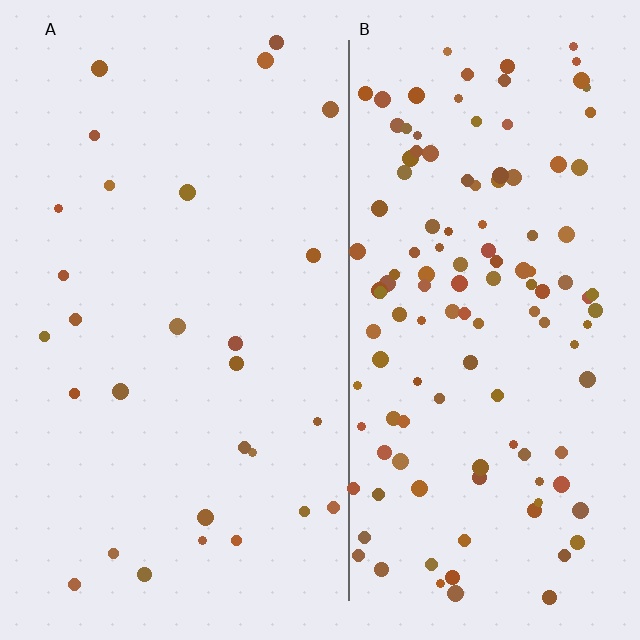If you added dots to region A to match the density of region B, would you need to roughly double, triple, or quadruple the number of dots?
Approximately quadruple.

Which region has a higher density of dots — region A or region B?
B (the right).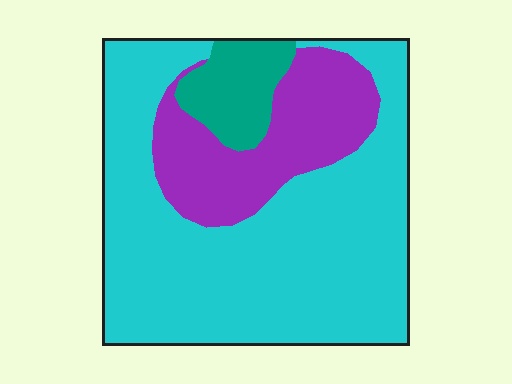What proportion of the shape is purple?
Purple covers roughly 25% of the shape.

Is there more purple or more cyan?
Cyan.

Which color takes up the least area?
Teal, at roughly 10%.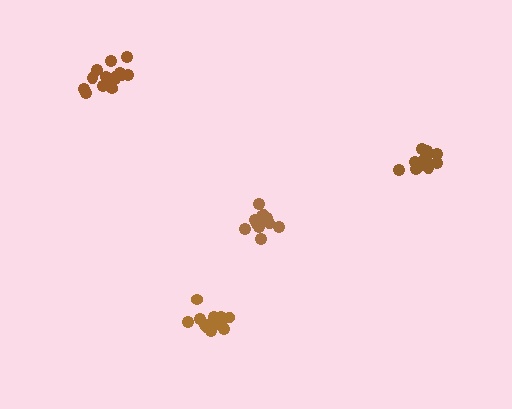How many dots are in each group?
Group 1: 16 dots, Group 2: 14 dots, Group 3: 11 dots, Group 4: 12 dots (53 total).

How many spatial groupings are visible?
There are 4 spatial groupings.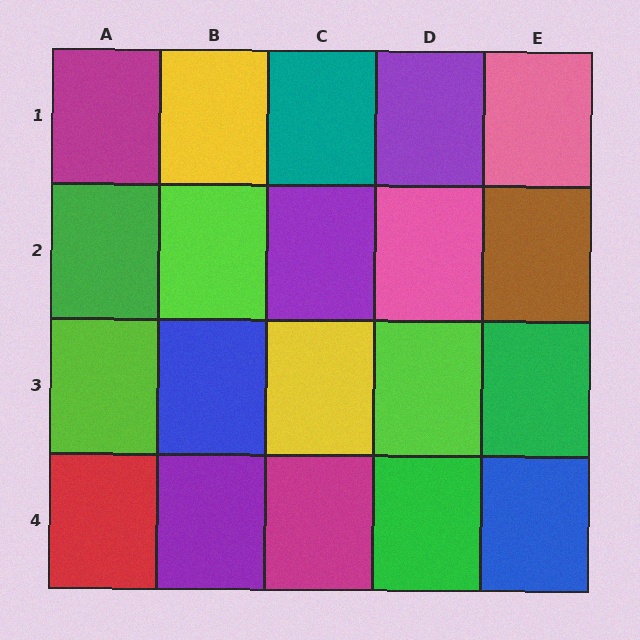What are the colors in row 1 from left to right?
Magenta, yellow, teal, purple, pink.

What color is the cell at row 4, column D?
Green.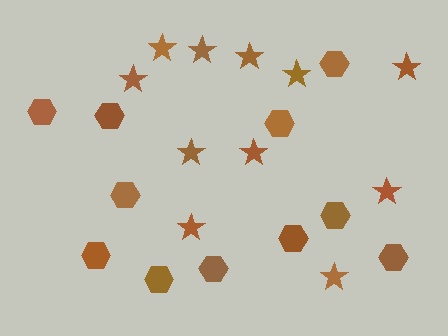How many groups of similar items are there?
There are 2 groups: one group of stars (11) and one group of hexagons (11).